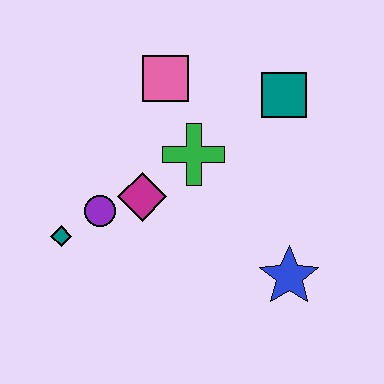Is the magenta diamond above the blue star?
Yes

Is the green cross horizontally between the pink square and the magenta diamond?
No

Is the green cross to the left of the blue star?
Yes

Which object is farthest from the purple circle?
The teal square is farthest from the purple circle.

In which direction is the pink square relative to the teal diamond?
The pink square is above the teal diamond.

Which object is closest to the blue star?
The green cross is closest to the blue star.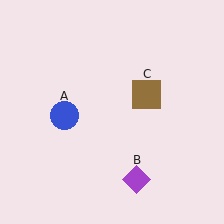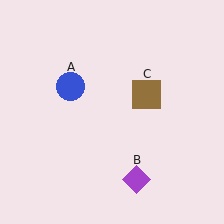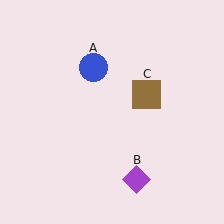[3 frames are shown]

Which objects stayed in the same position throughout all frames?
Purple diamond (object B) and brown square (object C) remained stationary.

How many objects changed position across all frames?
1 object changed position: blue circle (object A).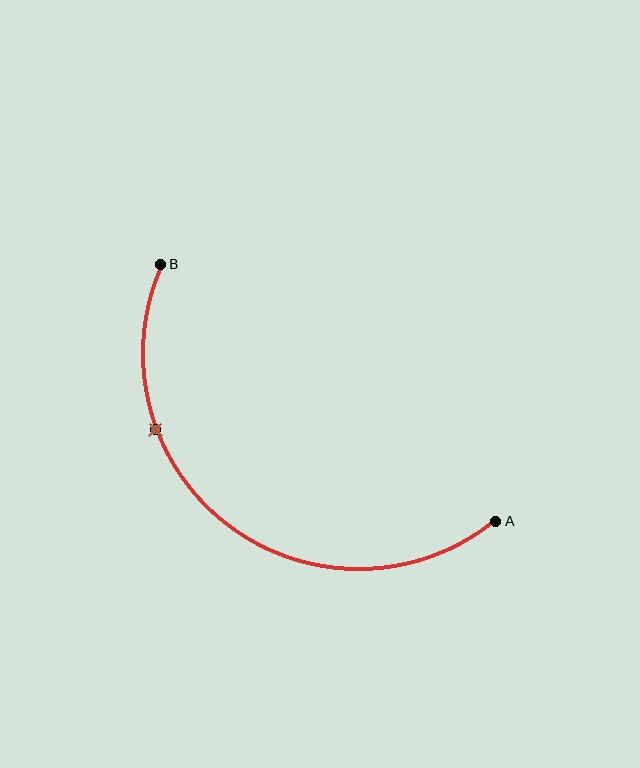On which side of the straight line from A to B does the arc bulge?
The arc bulges below and to the left of the straight line connecting A and B.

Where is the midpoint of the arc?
The arc midpoint is the point on the curve farthest from the straight line joining A and B. It sits below and to the left of that line.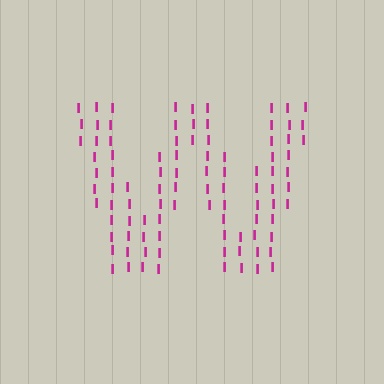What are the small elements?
The small elements are letter I's.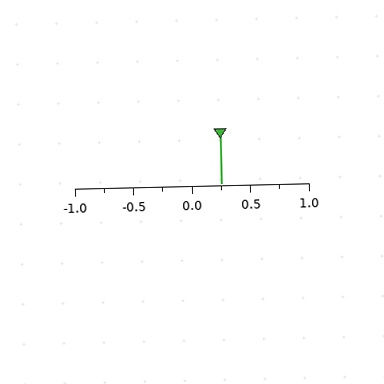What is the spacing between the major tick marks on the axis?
The major ticks are spaced 0.5 apart.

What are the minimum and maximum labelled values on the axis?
The axis runs from -1.0 to 1.0.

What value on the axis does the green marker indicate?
The marker indicates approximately 0.25.